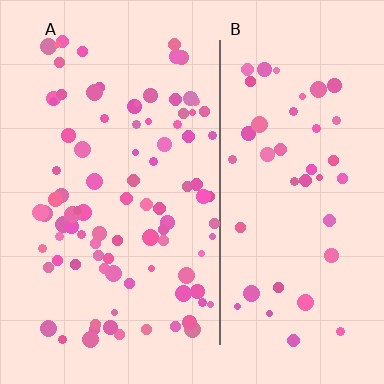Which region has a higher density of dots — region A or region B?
A (the left).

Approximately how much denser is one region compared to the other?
Approximately 2.0× — region A over region B.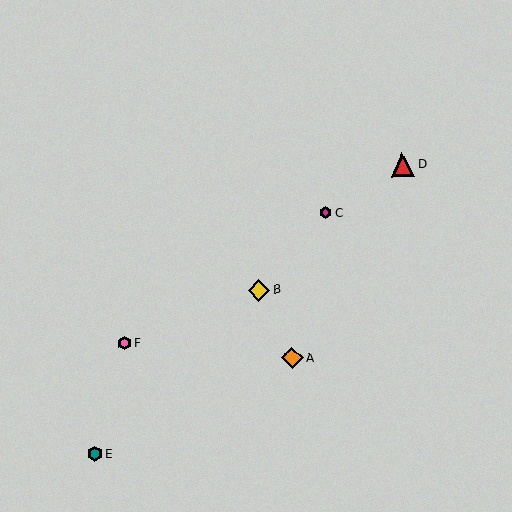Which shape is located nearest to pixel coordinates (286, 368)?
The orange diamond (labeled A) at (292, 358) is nearest to that location.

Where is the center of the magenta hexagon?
The center of the magenta hexagon is at (326, 213).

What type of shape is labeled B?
Shape B is a yellow diamond.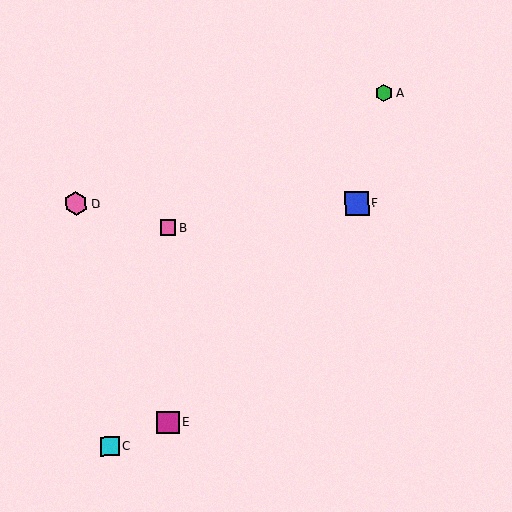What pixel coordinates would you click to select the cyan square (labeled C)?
Click at (110, 446) to select the cyan square C.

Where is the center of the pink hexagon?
The center of the pink hexagon is at (76, 203).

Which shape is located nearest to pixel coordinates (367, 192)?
The blue square (labeled F) at (357, 203) is nearest to that location.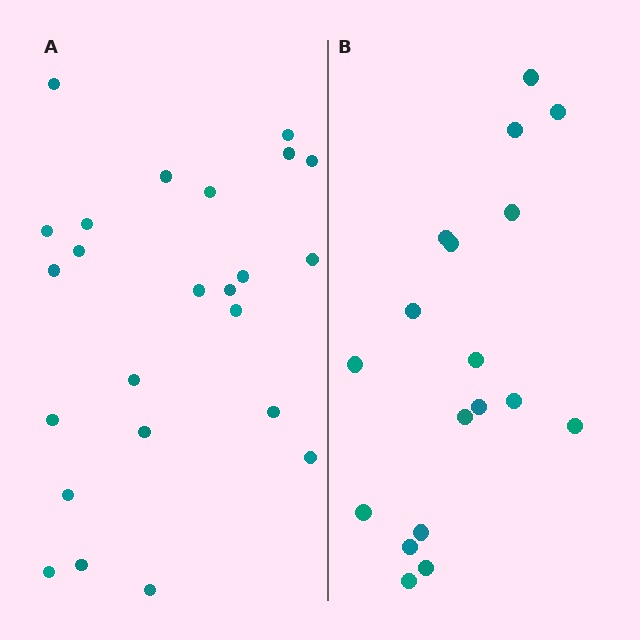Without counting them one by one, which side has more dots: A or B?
Region A (the left region) has more dots.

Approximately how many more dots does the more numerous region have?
Region A has about 6 more dots than region B.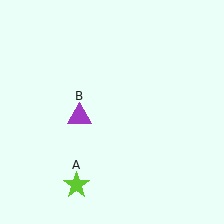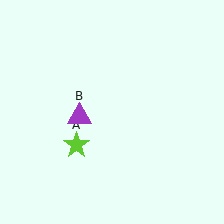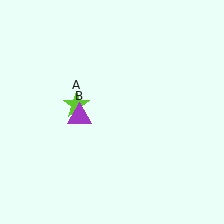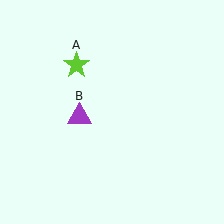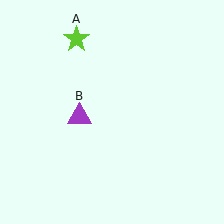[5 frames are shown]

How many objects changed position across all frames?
1 object changed position: lime star (object A).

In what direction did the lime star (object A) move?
The lime star (object A) moved up.